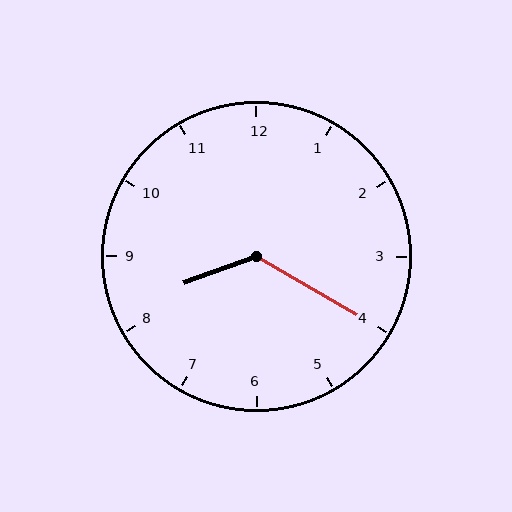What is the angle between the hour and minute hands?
Approximately 130 degrees.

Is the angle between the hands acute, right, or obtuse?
It is obtuse.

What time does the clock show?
8:20.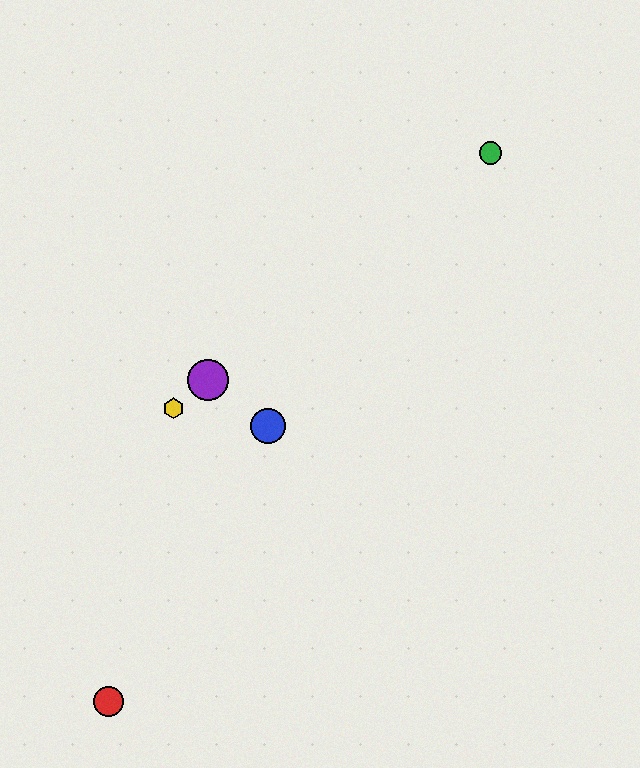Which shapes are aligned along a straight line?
The green circle, the yellow hexagon, the purple circle are aligned along a straight line.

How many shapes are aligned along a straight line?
3 shapes (the green circle, the yellow hexagon, the purple circle) are aligned along a straight line.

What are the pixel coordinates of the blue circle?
The blue circle is at (268, 426).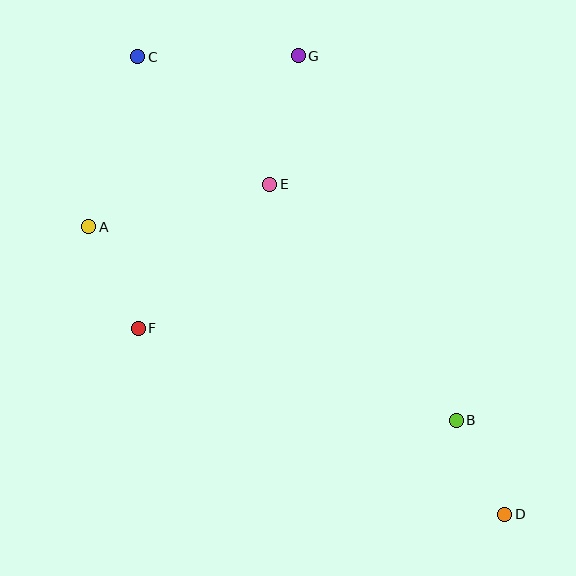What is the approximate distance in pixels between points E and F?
The distance between E and F is approximately 195 pixels.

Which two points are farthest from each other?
Points C and D are farthest from each other.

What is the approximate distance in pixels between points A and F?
The distance between A and F is approximately 113 pixels.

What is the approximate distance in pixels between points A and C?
The distance between A and C is approximately 177 pixels.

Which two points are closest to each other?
Points B and D are closest to each other.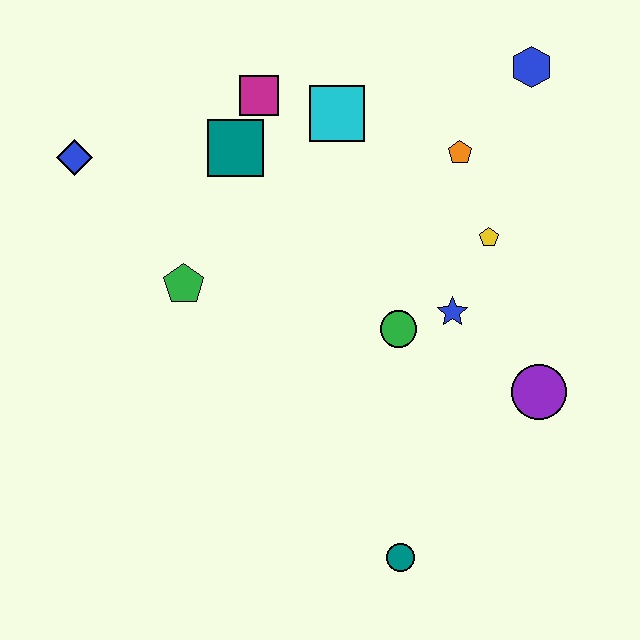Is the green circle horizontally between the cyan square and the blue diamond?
No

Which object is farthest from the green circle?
The blue diamond is farthest from the green circle.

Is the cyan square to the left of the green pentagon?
No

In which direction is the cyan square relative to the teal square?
The cyan square is to the right of the teal square.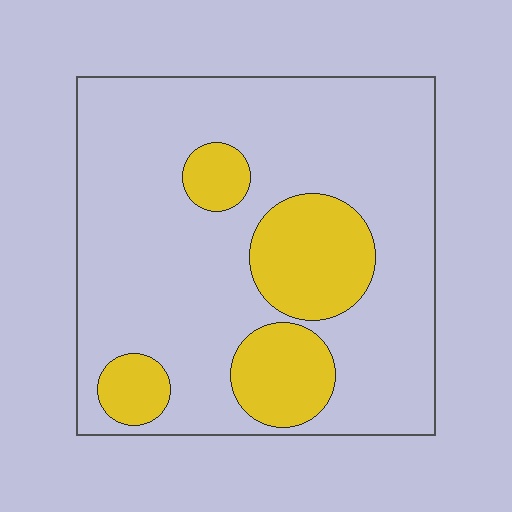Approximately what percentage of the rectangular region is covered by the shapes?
Approximately 25%.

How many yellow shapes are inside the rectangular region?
4.